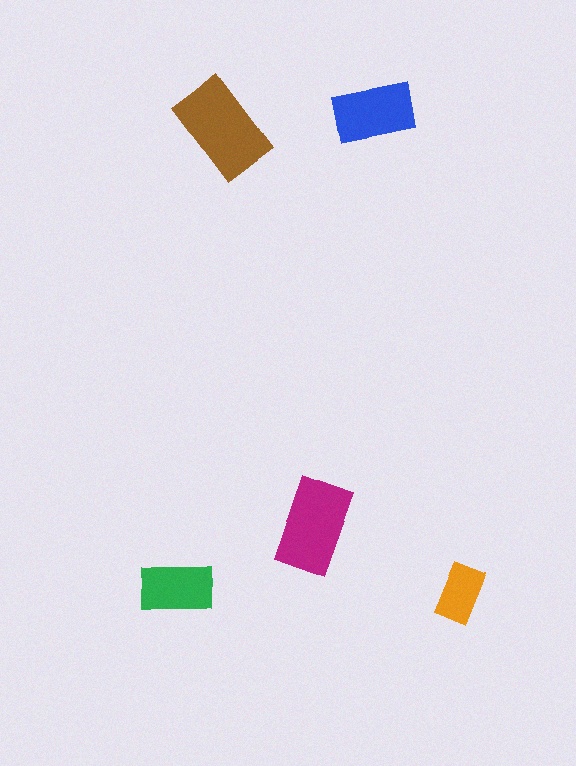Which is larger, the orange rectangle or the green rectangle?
The green one.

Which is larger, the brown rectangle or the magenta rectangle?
The brown one.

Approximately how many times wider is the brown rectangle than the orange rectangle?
About 1.5 times wider.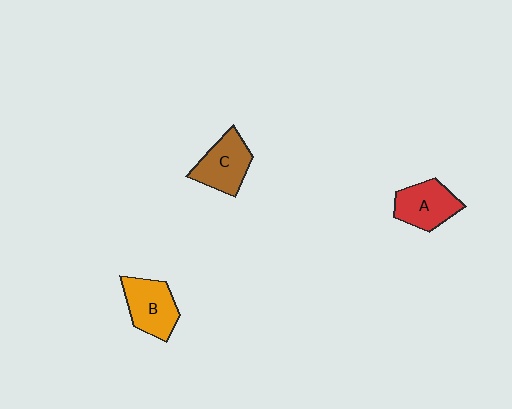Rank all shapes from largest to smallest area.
From largest to smallest: B (orange), C (brown), A (red).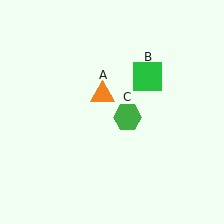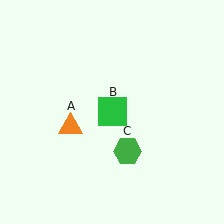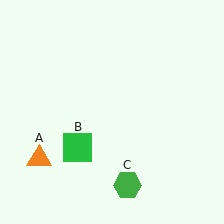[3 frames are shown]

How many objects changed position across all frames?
3 objects changed position: orange triangle (object A), green square (object B), green hexagon (object C).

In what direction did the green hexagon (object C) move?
The green hexagon (object C) moved down.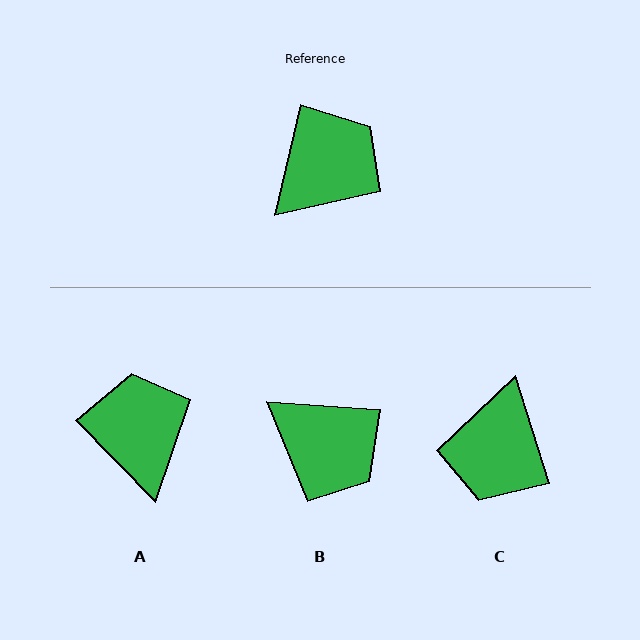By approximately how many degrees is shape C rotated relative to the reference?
Approximately 149 degrees clockwise.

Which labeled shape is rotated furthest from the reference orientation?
C, about 149 degrees away.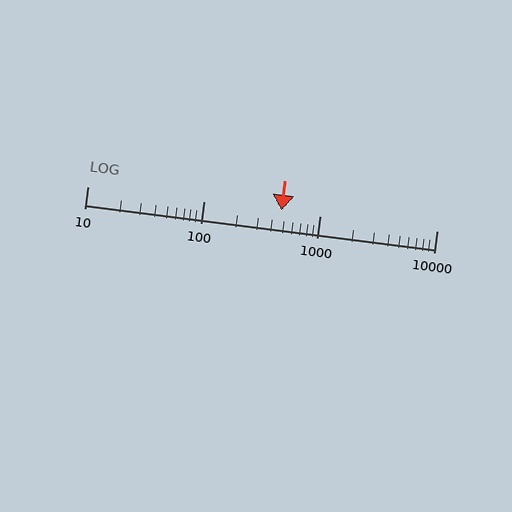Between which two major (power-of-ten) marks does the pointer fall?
The pointer is between 100 and 1000.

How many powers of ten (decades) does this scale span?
The scale spans 3 decades, from 10 to 10000.